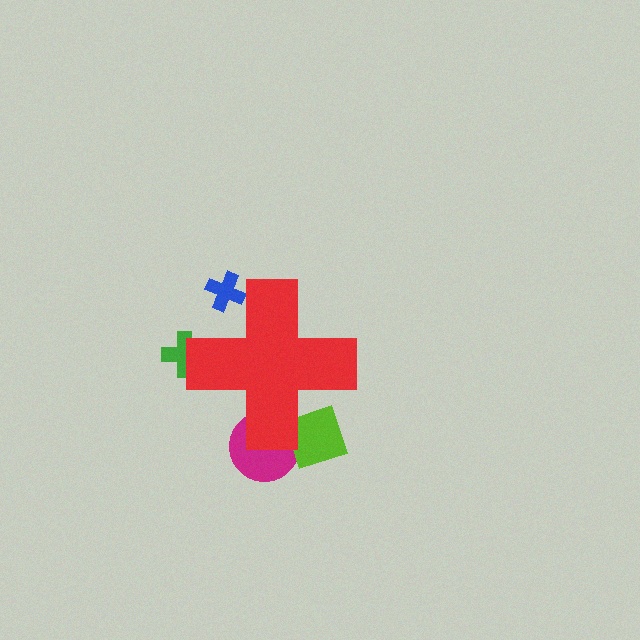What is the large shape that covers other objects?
A red cross.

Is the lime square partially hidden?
Yes, the lime square is partially hidden behind the red cross.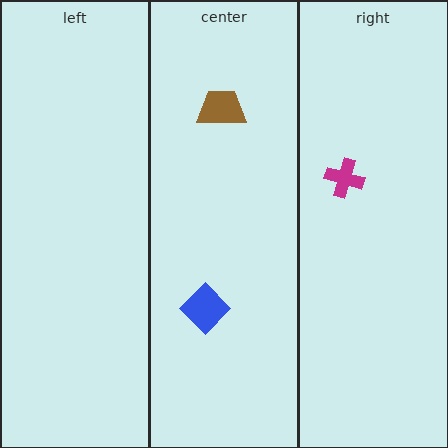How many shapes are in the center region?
2.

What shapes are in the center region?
The blue diamond, the brown trapezoid.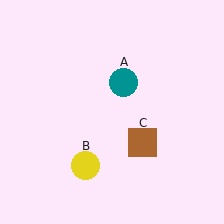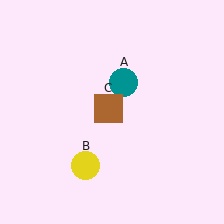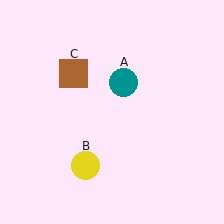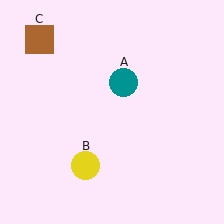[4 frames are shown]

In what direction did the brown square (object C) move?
The brown square (object C) moved up and to the left.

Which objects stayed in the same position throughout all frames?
Teal circle (object A) and yellow circle (object B) remained stationary.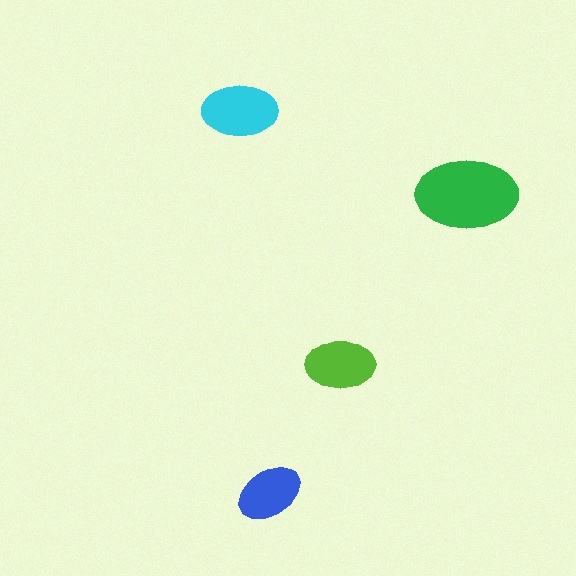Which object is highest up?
The cyan ellipse is topmost.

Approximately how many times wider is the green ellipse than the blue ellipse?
About 1.5 times wider.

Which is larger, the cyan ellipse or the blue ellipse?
The cyan one.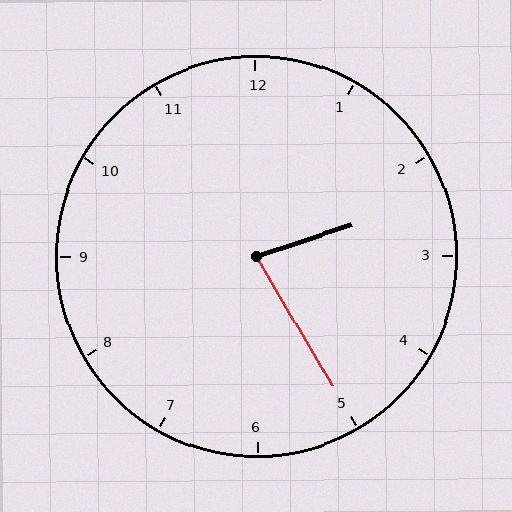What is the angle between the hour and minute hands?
Approximately 78 degrees.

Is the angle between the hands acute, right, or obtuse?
It is acute.